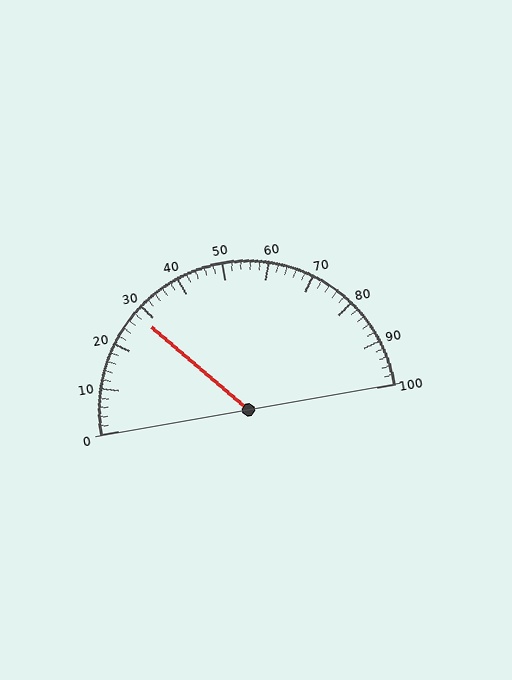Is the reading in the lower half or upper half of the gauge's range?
The reading is in the lower half of the range (0 to 100).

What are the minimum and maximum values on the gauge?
The gauge ranges from 0 to 100.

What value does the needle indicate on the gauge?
The needle indicates approximately 28.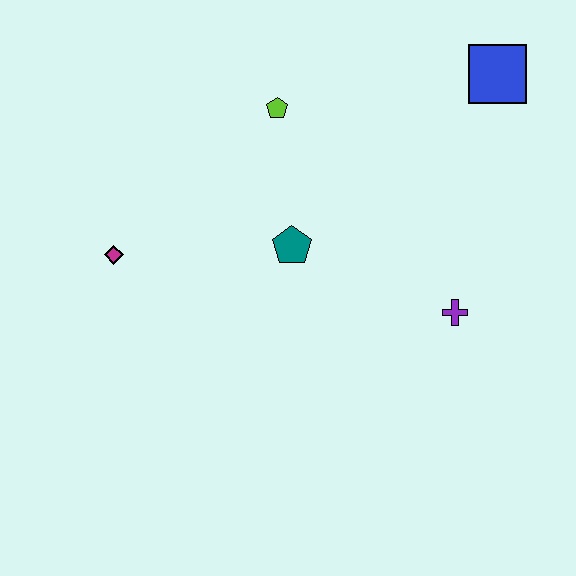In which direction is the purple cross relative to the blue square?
The purple cross is below the blue square.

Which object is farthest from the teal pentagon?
The blue square is farthest from the teal pentagon.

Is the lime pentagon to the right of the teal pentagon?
No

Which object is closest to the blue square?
The lime pentagon is closest to the blue square.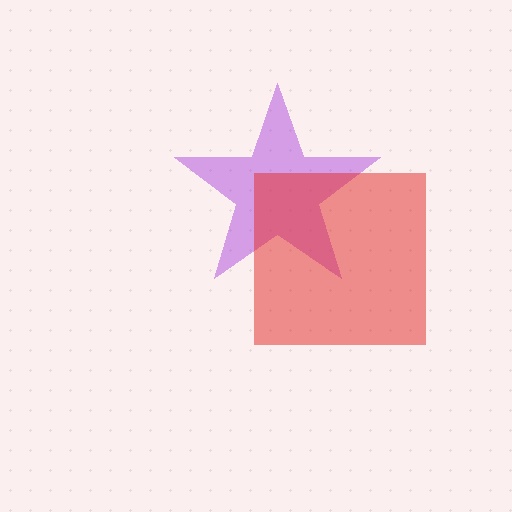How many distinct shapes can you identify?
There are 2 distinct shapes: a purple star, a red square.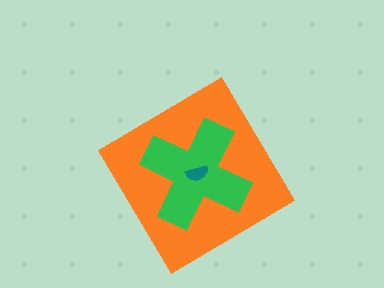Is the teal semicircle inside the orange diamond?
Yes.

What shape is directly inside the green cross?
The teal semicircle.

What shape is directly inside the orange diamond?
The green cross.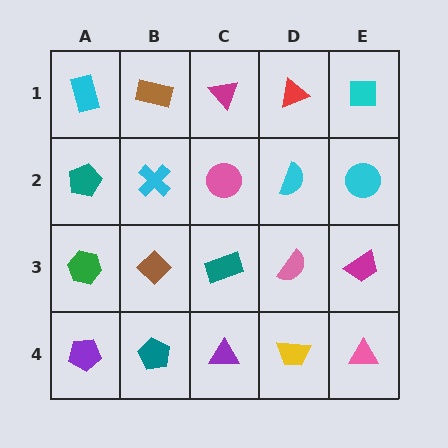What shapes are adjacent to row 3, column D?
A cyan semicircle (row 2, column D), a yellow trapezoid (row 4, column D), a teal rectangle (row 3, column C), a magenta trapezoid (row 3, column E).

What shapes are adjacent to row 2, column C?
A magenta triangle (row 1, column C), a teal rectangle (row 3, column C), a cyan cross (row 2, column B), a cyan semicircle (row 2, column D).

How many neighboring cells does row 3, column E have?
3.